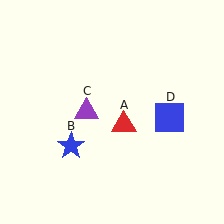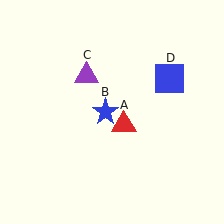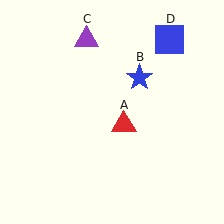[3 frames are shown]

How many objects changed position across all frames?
3 objects changed position: blue star (object B), purple triangle (object C), blue square (object D).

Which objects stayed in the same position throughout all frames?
Red triangle (object A) remained stationary.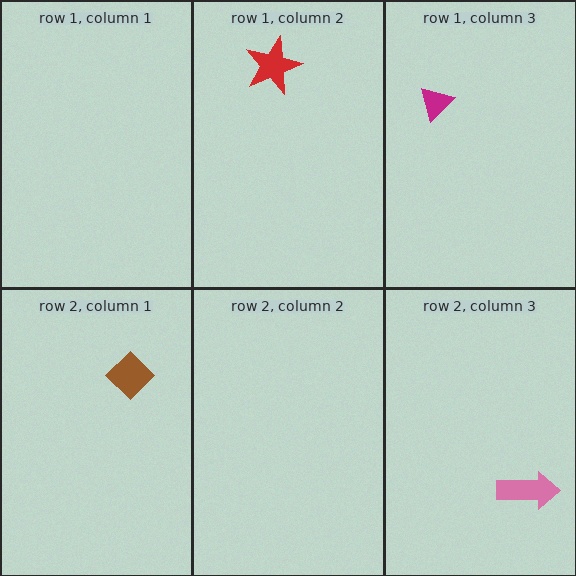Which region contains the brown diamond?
The row 2, column 1 region.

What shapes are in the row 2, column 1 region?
The brown diamond.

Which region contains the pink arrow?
The row 2, column 3 region.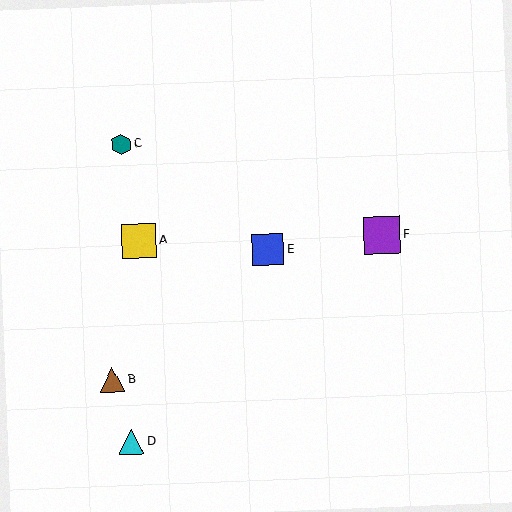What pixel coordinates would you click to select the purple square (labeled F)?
Click at (382, 235) to select the purple square F.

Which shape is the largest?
The purple square (labeled F) is the largest.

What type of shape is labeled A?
Shape A is a yellow square.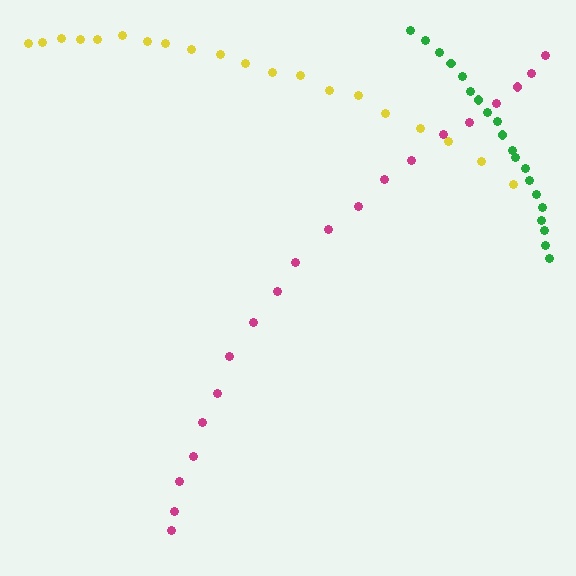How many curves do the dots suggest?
There are 3 distinct paths.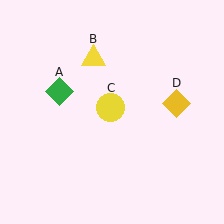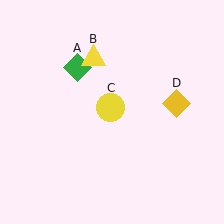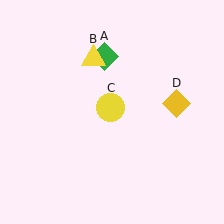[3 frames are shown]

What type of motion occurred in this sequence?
The green diamond (object A) rotated clockwise around the center of the scene.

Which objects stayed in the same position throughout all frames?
Yellow triangle (object B) and yellow circle (object C) and yellow diamond (object D) remained stationary.